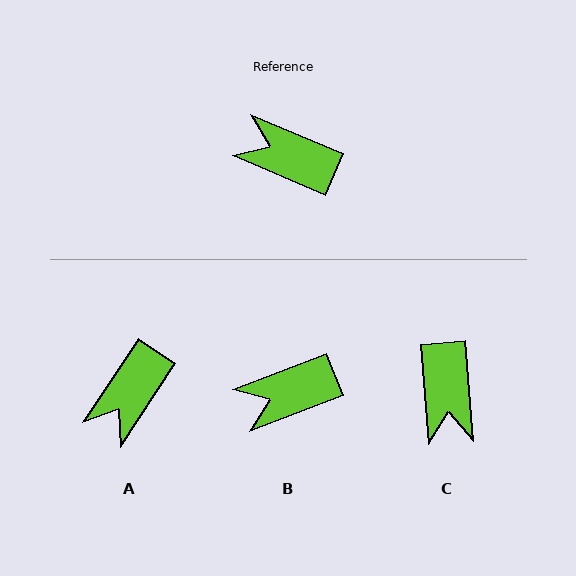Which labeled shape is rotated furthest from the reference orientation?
C, about 118 degrees away.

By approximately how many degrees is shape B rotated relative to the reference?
Approximately 44 degrees counter-clockwise.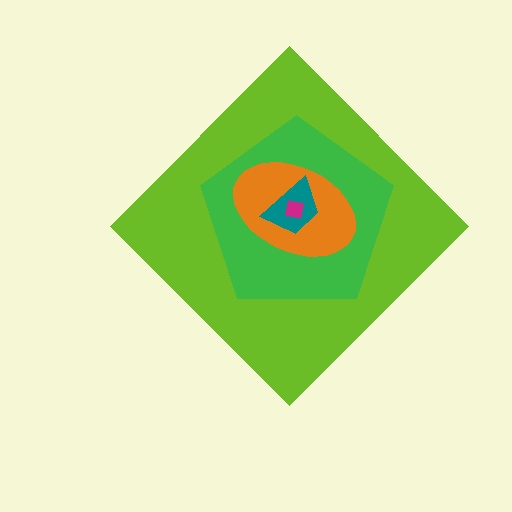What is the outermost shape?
The lime diamond.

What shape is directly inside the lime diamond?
The green pentagon.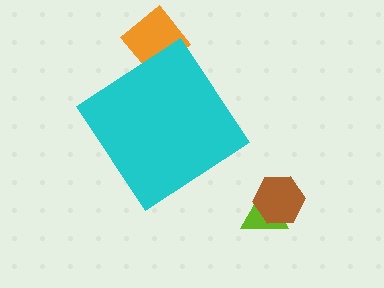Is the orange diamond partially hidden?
Yes, the orange diamond is partially hidden behind the cyan diamond.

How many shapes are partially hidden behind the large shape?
1 shape is partially hidden.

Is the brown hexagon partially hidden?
No, the brown hexagon is fully visible.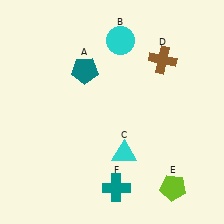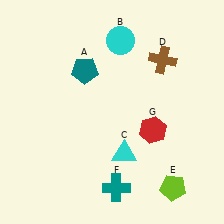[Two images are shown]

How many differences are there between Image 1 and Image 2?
There is 1 difference between the two images.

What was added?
A red hexagon (G) was added in Image 2.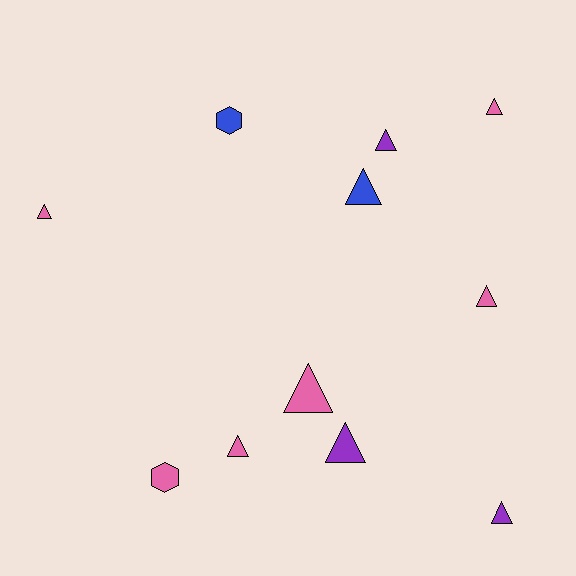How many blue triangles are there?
There is 1 blue triangle.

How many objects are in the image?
There are 11 objects.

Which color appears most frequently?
Pink, with 6 objects.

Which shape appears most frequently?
Triangle, with 9 objects.